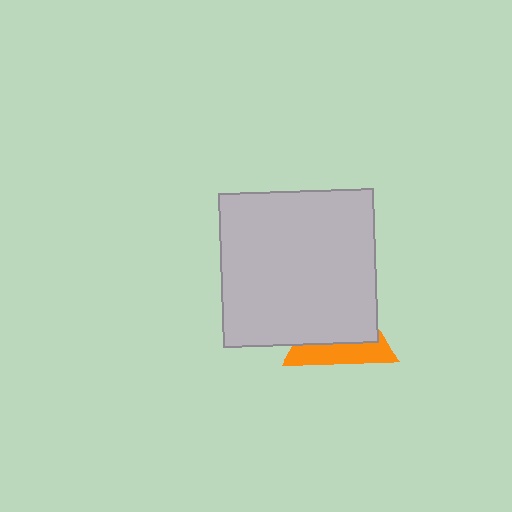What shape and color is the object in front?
The object in front is a light gray square.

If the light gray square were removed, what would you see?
You would see the complete orange triangle.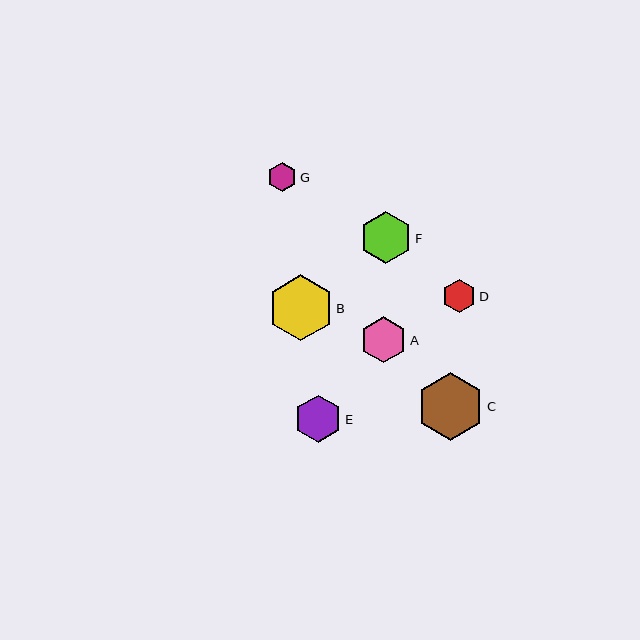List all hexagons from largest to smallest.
From largest to smallest: C, B, F, E, A, D, G.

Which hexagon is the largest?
Hexagon C is the largest with a size of approximately 68 pixels.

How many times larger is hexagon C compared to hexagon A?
Hexagon C is approximately 1.5 times the size of hexagon A.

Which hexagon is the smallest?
Hexagon G is the smallest with a size of approximately 29 pixels.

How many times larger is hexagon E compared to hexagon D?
Hexagon E is approximately 1.4 times the size of hexagon D.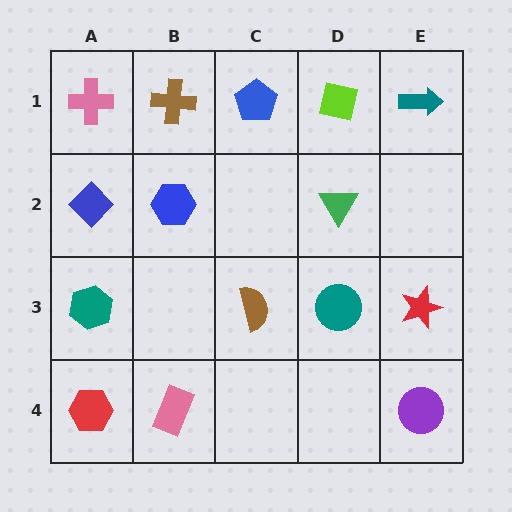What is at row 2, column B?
A blue hexagon.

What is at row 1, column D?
A lime square.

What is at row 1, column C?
A blue pentagon.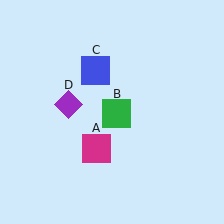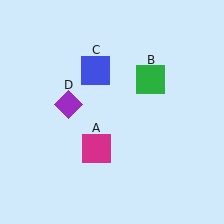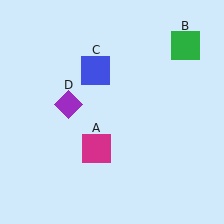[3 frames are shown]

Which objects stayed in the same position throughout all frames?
Magenta square (object A) and blue square (object C) and purple diamond (object D) remained stationary.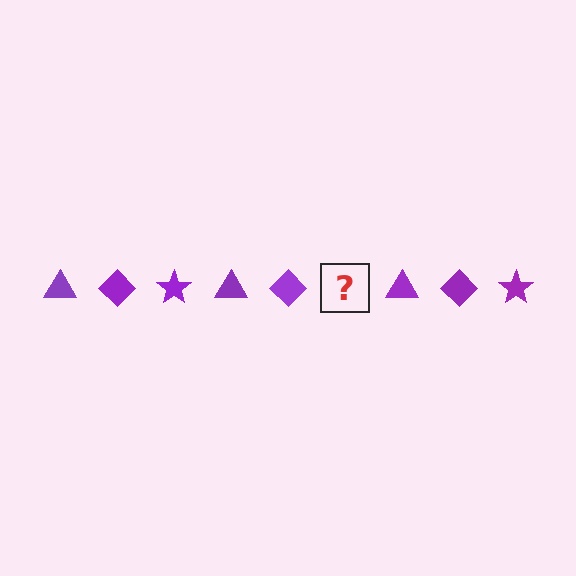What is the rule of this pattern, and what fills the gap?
The rule is that the pattern cycles through triangle, diamond, star shapes in purple. The gap should be filled with a purple star.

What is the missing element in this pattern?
The missing element is a purple star.